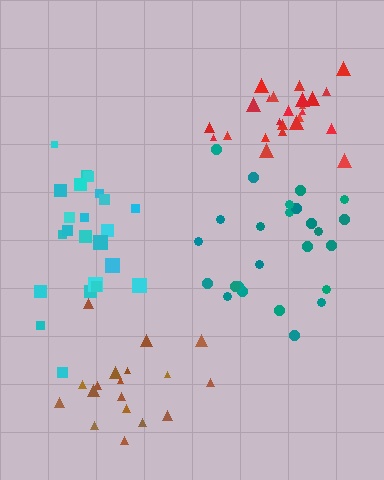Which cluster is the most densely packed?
Red.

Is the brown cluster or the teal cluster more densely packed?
Teal.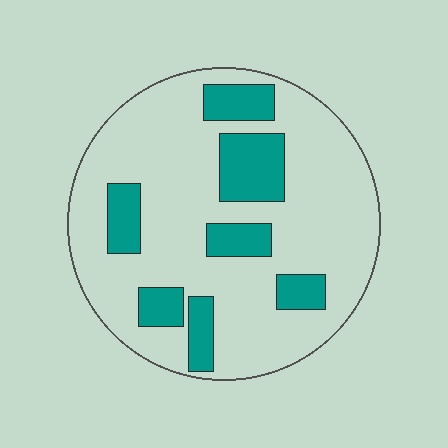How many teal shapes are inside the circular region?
7.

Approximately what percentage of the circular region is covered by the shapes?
Approximately 25%.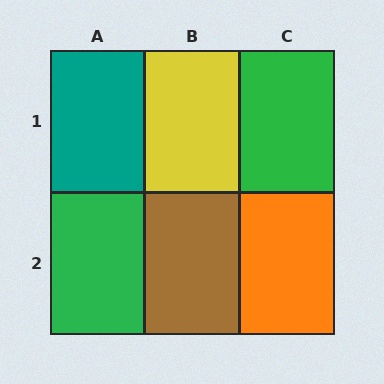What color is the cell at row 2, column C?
Orange.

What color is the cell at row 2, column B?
Brown.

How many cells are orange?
1 cell is orange.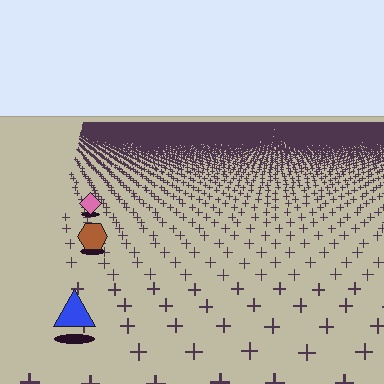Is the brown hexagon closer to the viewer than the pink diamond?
Yes. The brown hexagon is closer — you can tell from the texture gradient: the ground texture is coarser near it.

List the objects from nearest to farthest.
From nearest to farthest: the blue triangle, the brown hexagon, the pink diamond.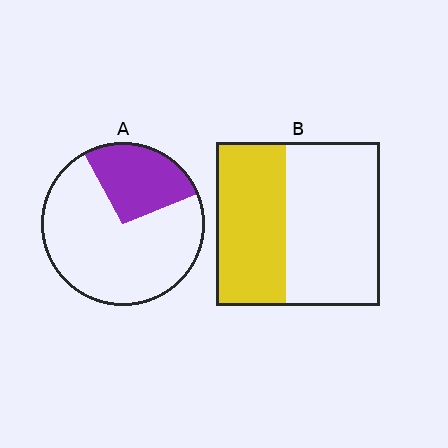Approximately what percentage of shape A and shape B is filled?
A is approximately 25% and B is approximately 45%.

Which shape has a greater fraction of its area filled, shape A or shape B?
Shape B.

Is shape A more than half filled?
No.